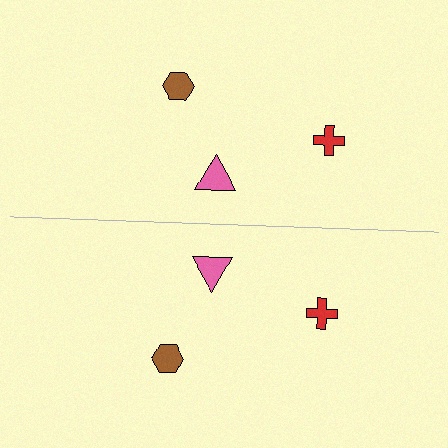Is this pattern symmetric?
Yes, this pattern has bilateral (reflection) symmetry.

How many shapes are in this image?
There are 6 shapes in this image.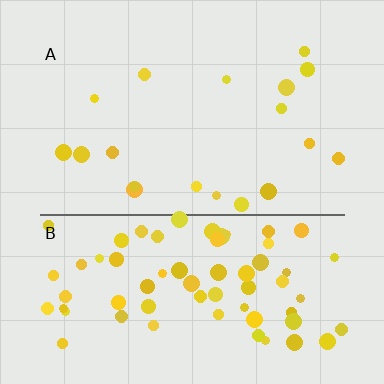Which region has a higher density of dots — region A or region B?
B (the bottom).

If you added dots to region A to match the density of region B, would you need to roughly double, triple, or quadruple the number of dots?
Approximately quadruple.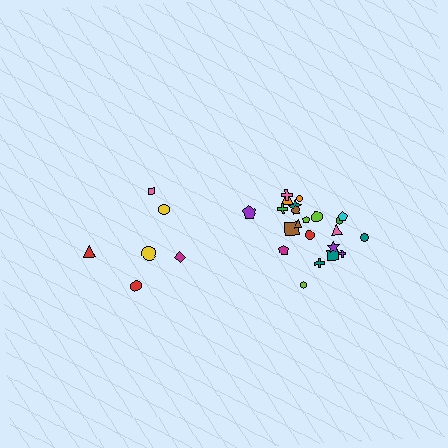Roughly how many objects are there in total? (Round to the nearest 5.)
Roughly 30 objects in total.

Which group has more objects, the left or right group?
The right group.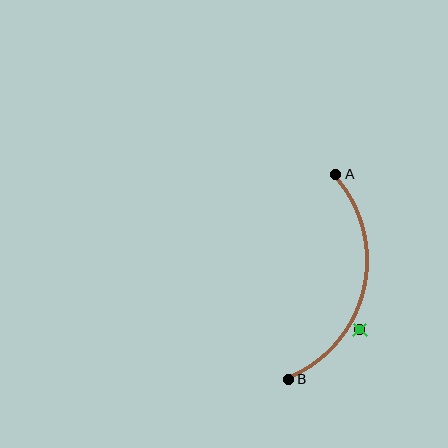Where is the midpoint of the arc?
The arc midpoint is the point on the curve farthest from the straight line joining A and B. It sits to the right of that line.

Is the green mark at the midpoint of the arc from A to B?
No — the green mark does not lie on the arc at all. It sits slightly outside the curve.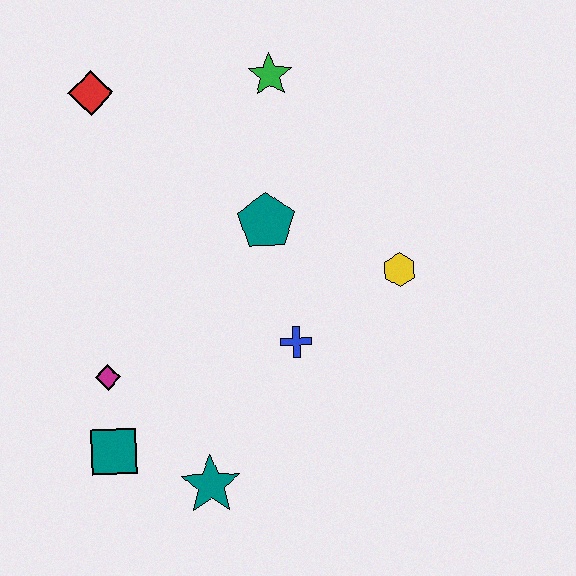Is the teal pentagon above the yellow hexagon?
Yes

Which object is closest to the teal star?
The teal square is closest to the teal star.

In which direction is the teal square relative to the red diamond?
The teal square is below the red diamond.